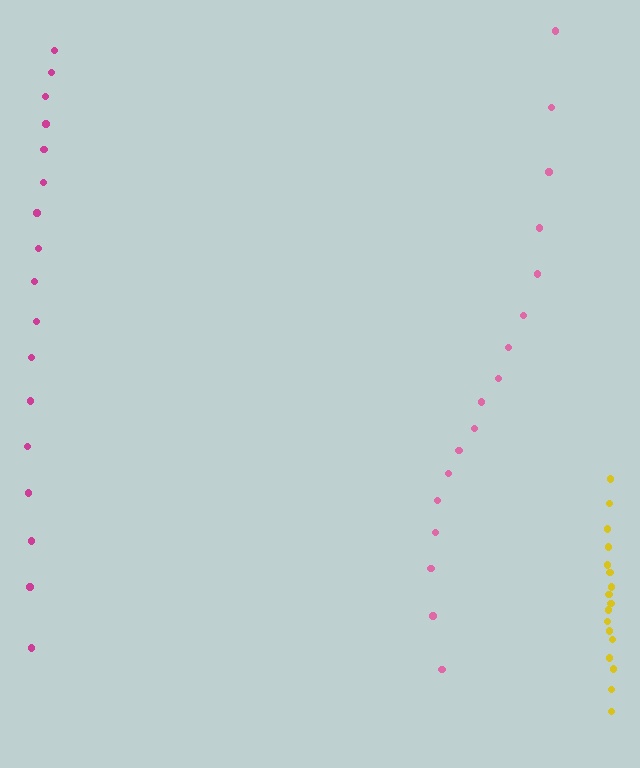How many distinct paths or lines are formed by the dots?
There are 3 distinct paths.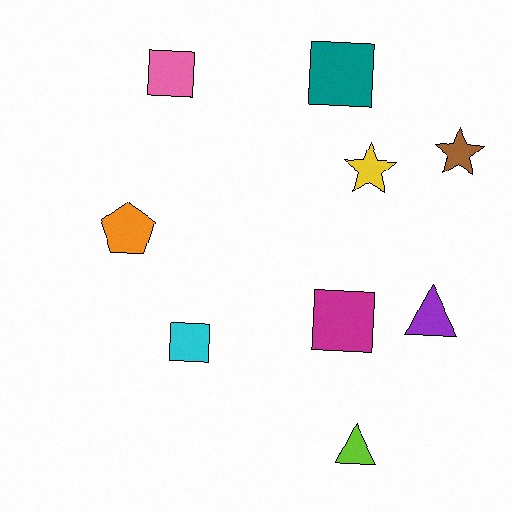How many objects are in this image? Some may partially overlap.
There are 9 objects.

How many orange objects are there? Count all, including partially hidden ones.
There is 1 orange object.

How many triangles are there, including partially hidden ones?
There are 2 triangles.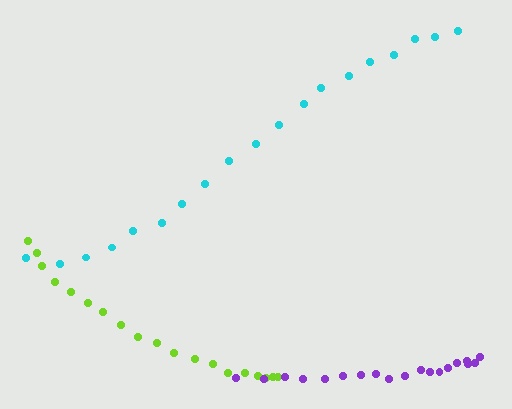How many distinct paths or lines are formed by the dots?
There are 3 distinct paths.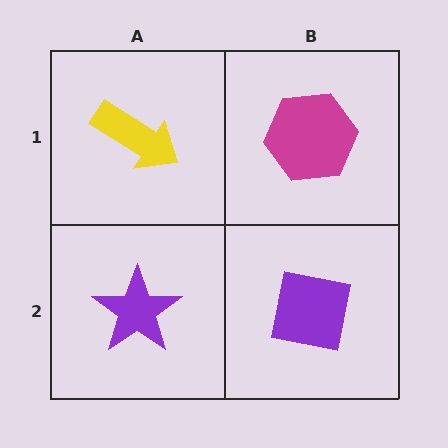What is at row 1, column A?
A yellow arrow.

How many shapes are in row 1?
2 shapes.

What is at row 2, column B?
A purple square.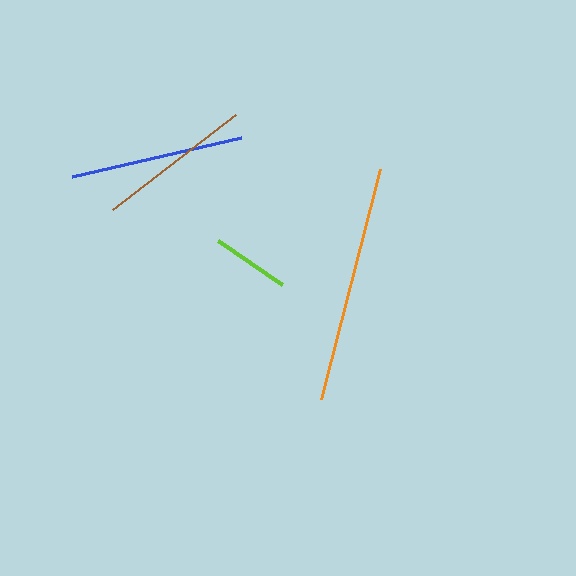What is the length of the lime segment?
The lime segment is approximately 77 pixels long.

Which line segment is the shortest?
The lime line is the shortest at approximately 77 pixels.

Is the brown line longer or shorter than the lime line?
The brown line is longer than the lime line.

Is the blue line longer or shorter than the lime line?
The blue line is longer than the lime line.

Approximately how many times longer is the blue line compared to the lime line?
The blue line is approximately 2.2 times the length of the lime line.